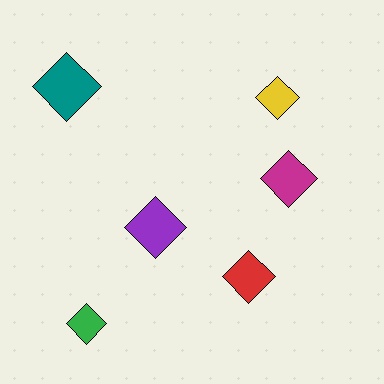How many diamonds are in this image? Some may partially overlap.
There are 6 diamonds.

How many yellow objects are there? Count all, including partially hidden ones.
There is 1 yellow object.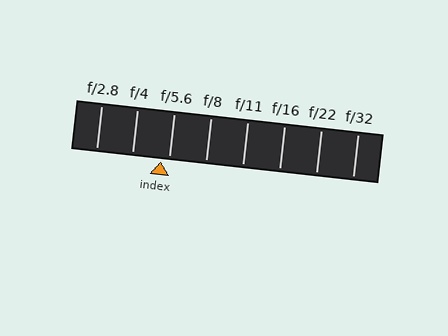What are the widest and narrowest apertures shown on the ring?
The widest aperture shown is f/2.8 and the narrowest is f/32.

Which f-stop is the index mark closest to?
The index mark is closest to f/5.6.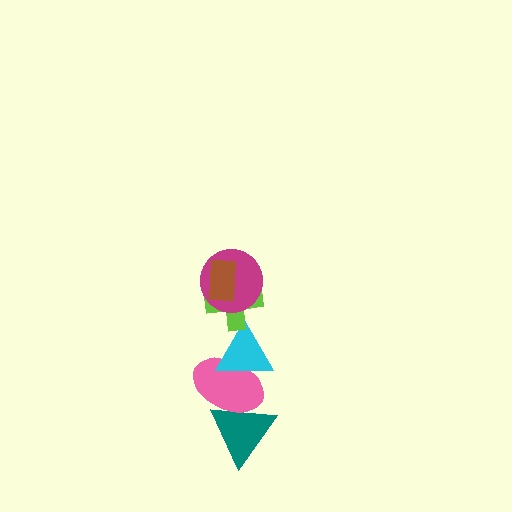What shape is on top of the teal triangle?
The pink ellipse is on top of the teal triangle.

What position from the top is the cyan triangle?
The cyan triangle is 4th from the top.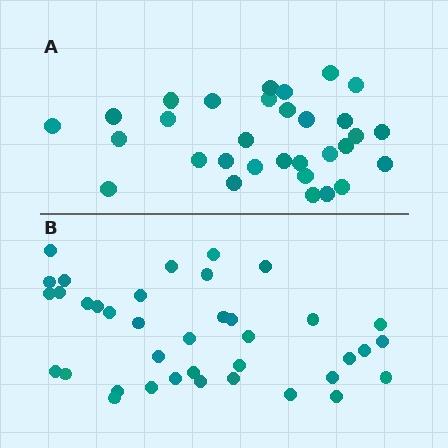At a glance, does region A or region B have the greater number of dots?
Region B (the bottom region) has more dots.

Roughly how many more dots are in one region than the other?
Region B has roughly 8 or so more dots than region A.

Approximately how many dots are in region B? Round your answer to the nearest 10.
About 40 dots. (The exact count is 38, which rounds to 40.)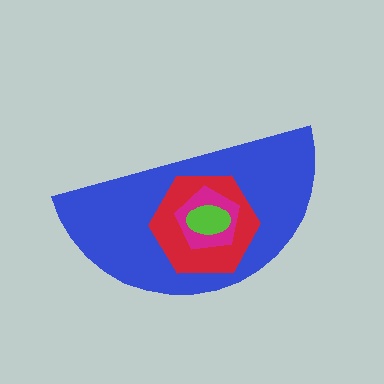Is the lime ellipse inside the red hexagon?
Yes.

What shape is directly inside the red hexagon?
The magenta pentagon.